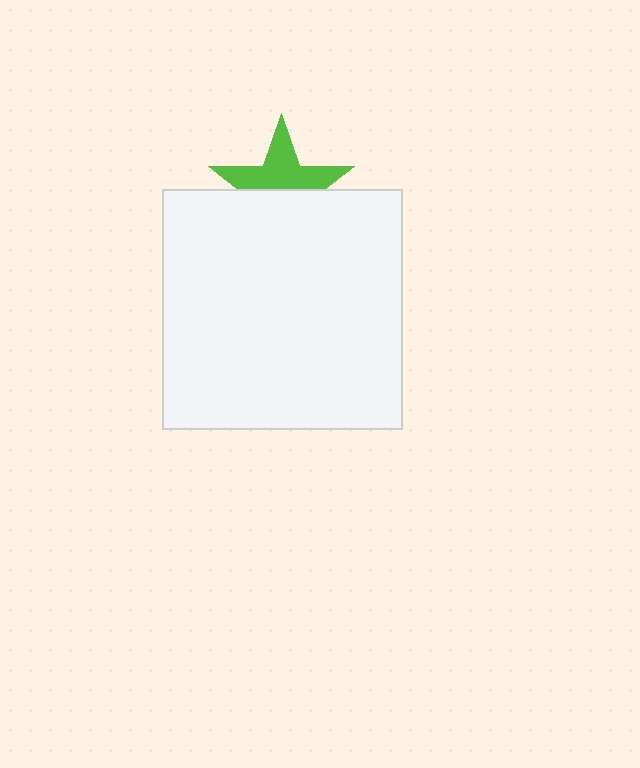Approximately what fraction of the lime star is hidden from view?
Roughly 47% of the lime star is hidden behind the white square.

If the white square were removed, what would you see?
You would see the complete lime star.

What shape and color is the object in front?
The object in front is a white square.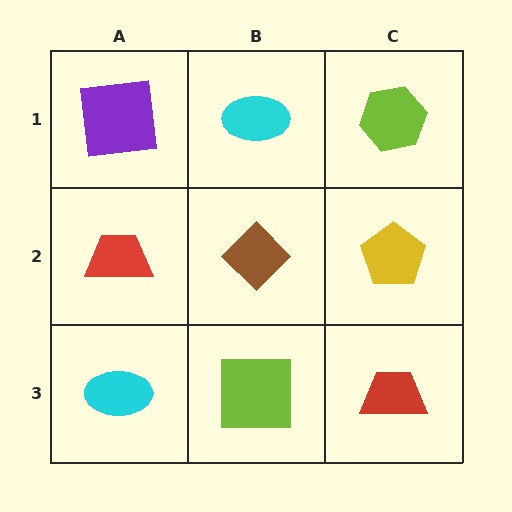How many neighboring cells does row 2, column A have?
3.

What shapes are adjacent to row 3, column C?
A yellow pentagon (row 2, column C), a lime square (row 3, column B).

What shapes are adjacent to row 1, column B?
A brown diamond (row 2, column B), a purple square (row 1, column A), a lime hexagon (row 1, column C).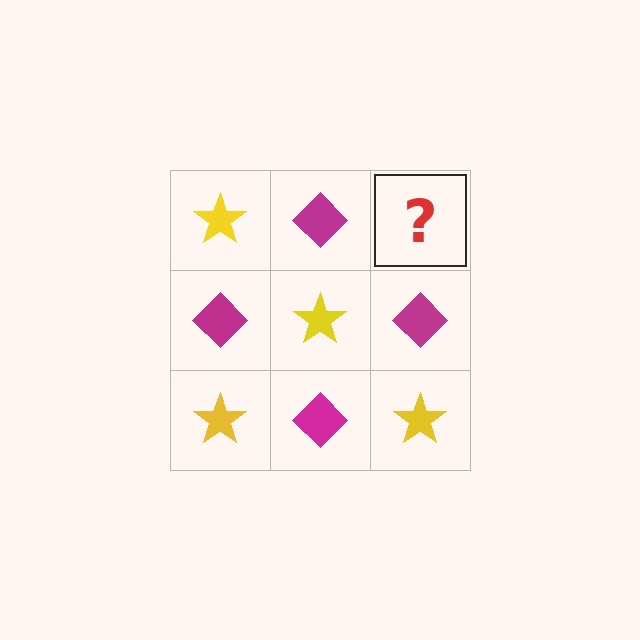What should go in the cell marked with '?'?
The missing cell should contain a yellow star.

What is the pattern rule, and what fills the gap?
The rule is that it alternates yellow star and magenta diamond in a checkerboard pattern. The gap should be filled with a yellow star.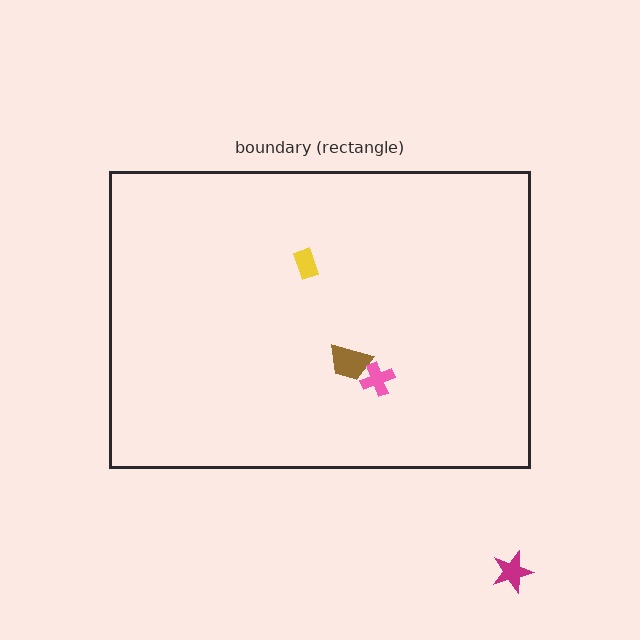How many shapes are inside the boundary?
3 inside, 1 outside.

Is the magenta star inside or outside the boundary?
Outside.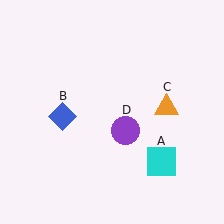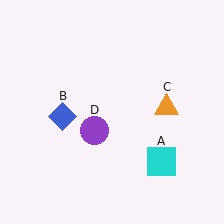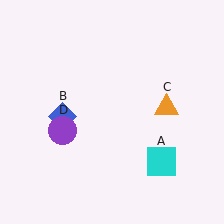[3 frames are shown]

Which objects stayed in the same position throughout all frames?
Cyan square (object A) and blue diamond (object B) and orange triangle (object C) remained stationary.